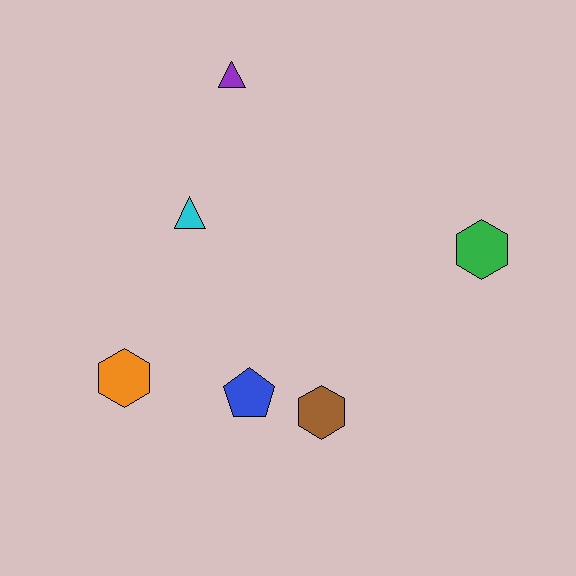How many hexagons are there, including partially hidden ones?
There are 3 hexagons.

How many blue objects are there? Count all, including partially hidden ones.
There is 1 blue object.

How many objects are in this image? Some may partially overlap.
There are 6 objects.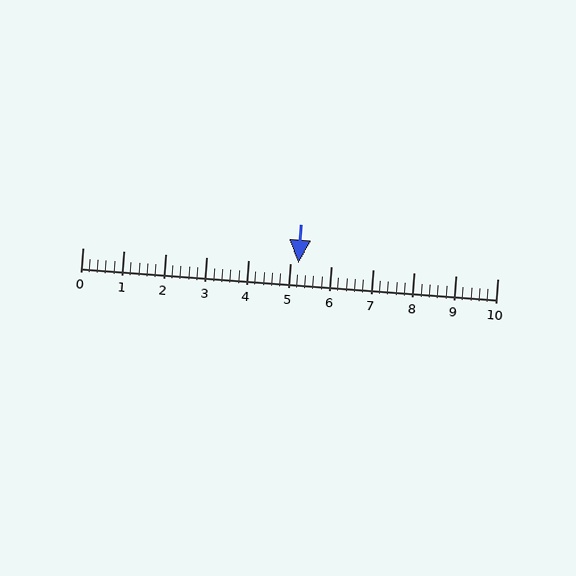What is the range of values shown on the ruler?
The ruler shows values from 0 to 10.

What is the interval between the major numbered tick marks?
The major tick marks are spaced 1 units apart.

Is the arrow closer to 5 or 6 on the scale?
The arrow is closer to 5.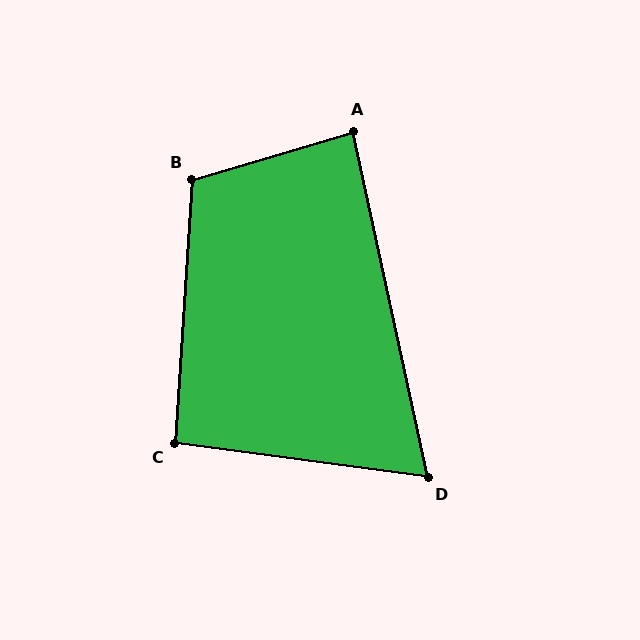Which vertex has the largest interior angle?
B, at approximately 110 degrees.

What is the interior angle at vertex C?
Approximately 94 degrees (approximately right).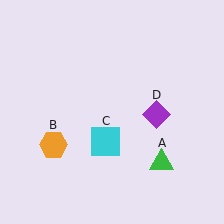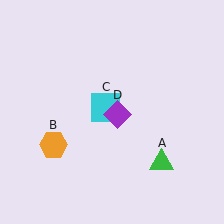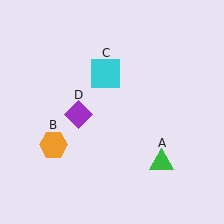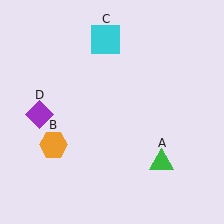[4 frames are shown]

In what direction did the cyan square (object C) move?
The cyan square (object C) moved up.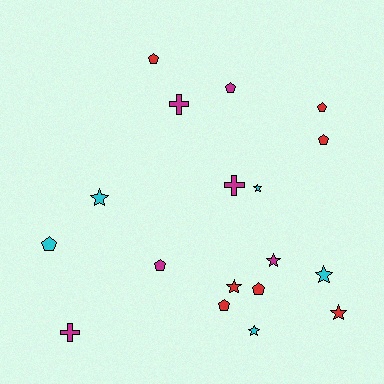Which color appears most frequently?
Red, with 7 objects.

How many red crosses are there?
There are no red crosses.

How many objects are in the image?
There are 18 objects.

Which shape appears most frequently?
Pentagon, with 8 objects.